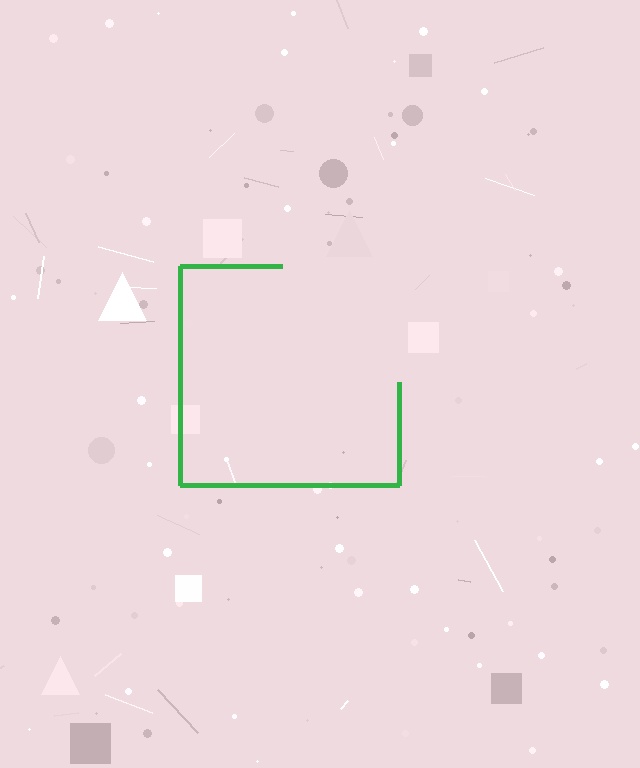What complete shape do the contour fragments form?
The contour fragments form a square.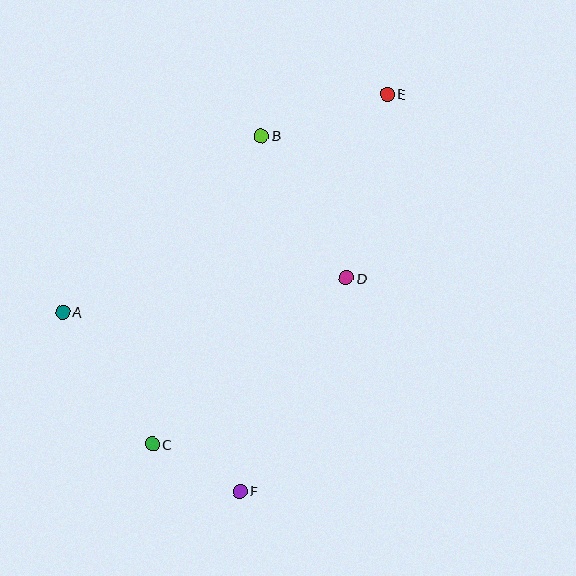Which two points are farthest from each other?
Points E and F are farthest from each other.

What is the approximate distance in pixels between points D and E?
The distance between D and E is approximately 188 pixels.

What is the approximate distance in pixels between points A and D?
The distance between A and D is approximately 286 pixels.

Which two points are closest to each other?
Points C and F are closest to each other.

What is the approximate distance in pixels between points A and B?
The distance between A and B is approximately 265 pixels.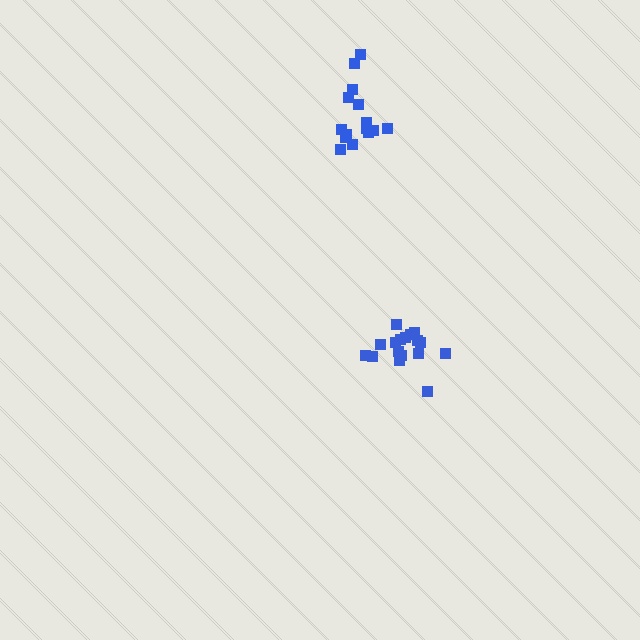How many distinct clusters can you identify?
There are 2 distinct clusters.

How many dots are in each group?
Group 1: 15 dots, Group 2: 17 dots (32 total).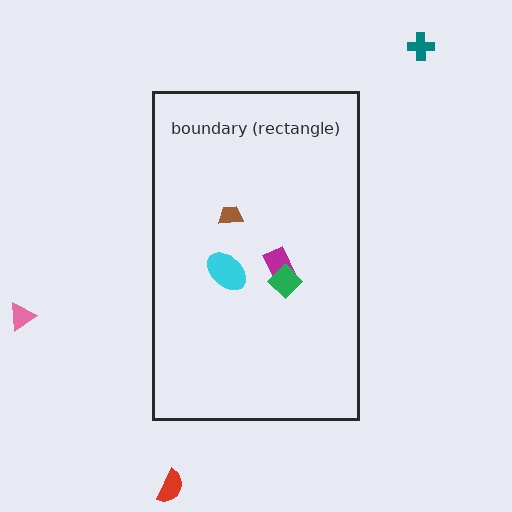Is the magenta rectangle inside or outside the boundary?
Inside.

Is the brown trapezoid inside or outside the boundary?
Inside.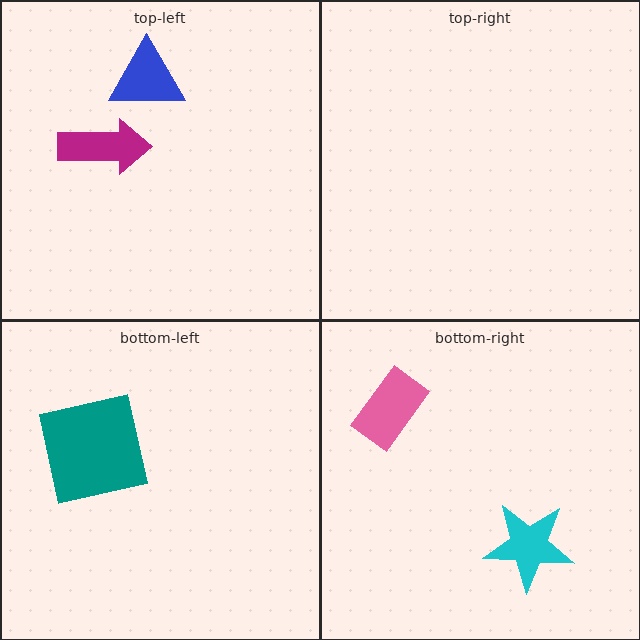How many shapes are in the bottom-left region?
1.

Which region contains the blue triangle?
The top-left region.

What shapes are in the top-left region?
The magenta arrow, the blue triangle.